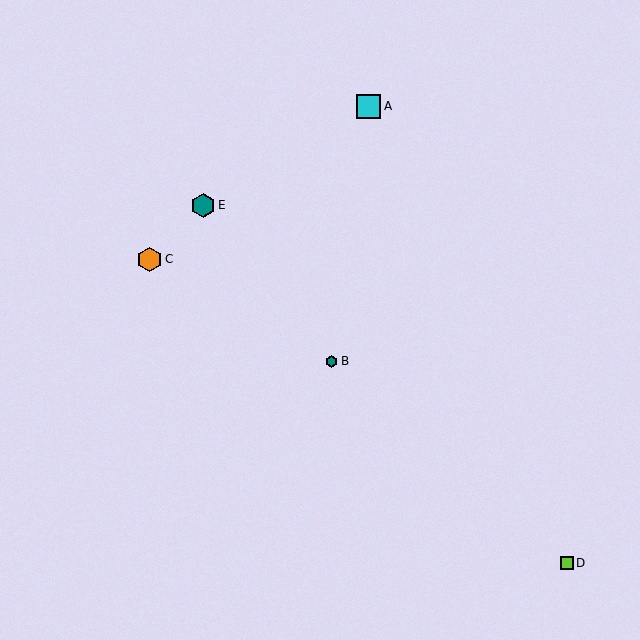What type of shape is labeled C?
Shape C is an orange hexagon.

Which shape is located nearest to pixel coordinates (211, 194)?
The teal hexagon (labeled E) at (203, 205) is nearest to that location.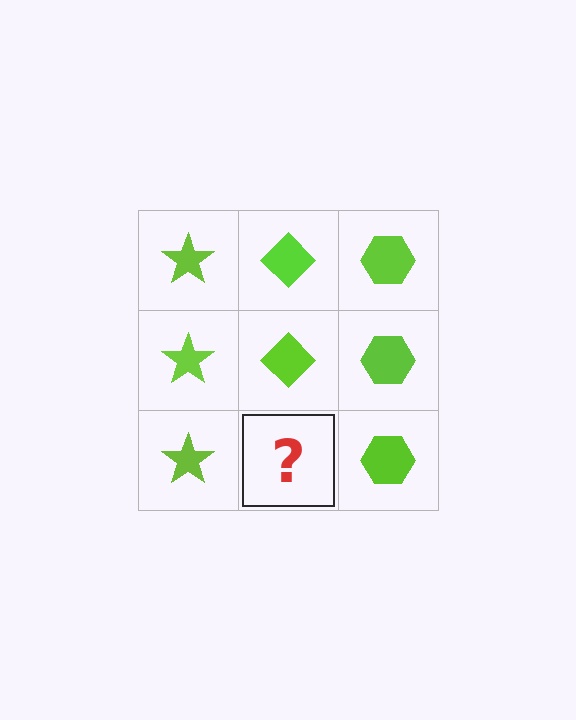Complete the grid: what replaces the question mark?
The question mark should be replaced with a lime diamond.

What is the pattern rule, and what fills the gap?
The rule is that each column has a consistent shape. The gap should be filled with a lime diamond.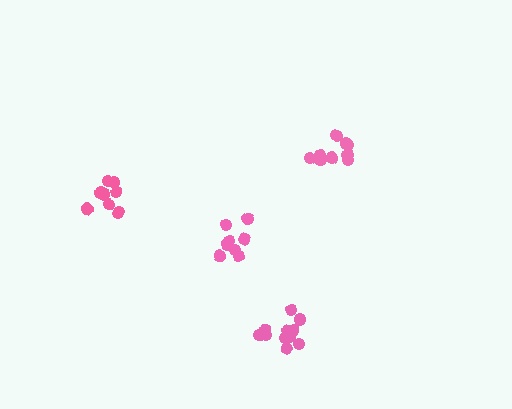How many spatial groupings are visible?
There are 4 spatial groupings.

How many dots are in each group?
Group 1: 8 dots, Group 2: 12 dots, Group 3: 9 dots, Group 4: 9 dots (38 total).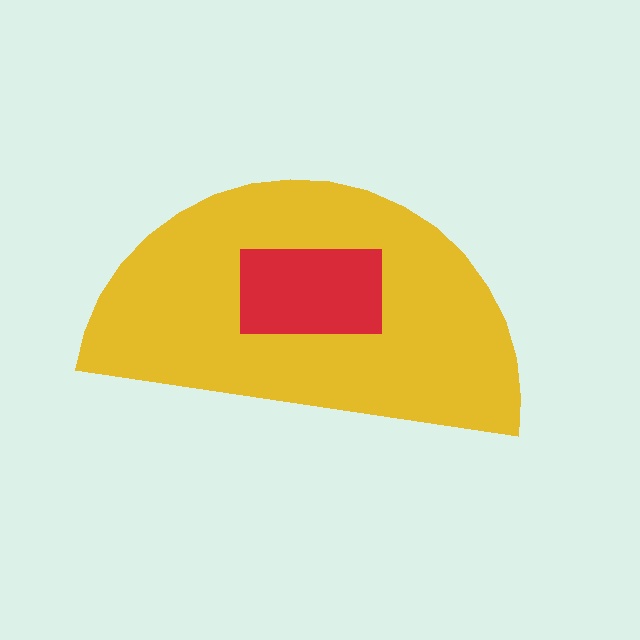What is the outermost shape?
The yellow semicircle.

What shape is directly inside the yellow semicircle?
The red rectangle.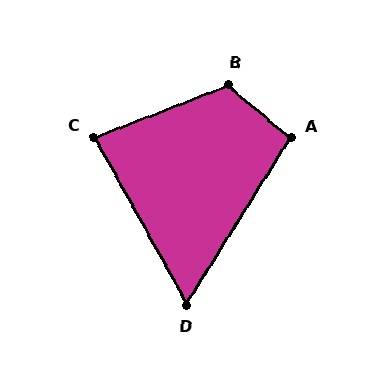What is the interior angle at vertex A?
Approximately 98 degrees (obtuse).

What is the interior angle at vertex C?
Approximately 82 degrees (acute).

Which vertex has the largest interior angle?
B, at approximately 119 degrees.